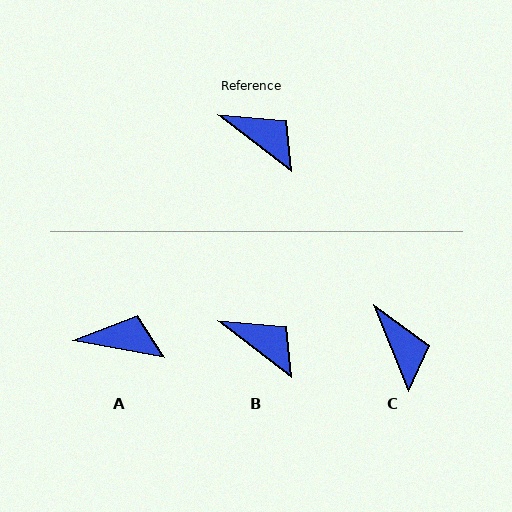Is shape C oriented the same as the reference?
No, it is off by about 30 degrees.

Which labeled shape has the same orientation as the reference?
B.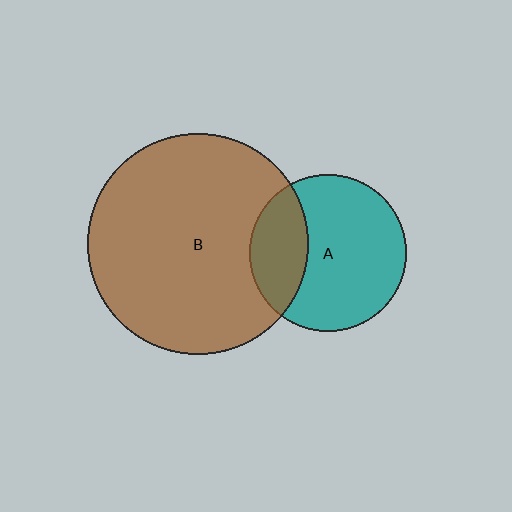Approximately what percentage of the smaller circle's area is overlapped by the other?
Approximately 30%.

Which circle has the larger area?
Circle B (brown).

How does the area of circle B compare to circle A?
Approximately 2.0 times.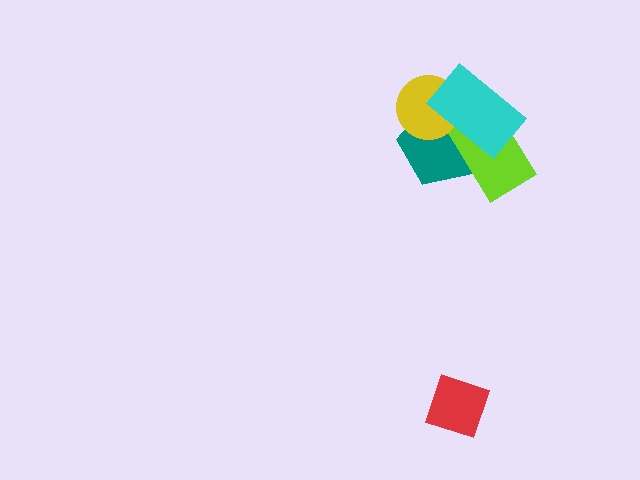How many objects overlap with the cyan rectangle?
3 objects overlap with the cyan rectangle.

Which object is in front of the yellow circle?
The cyan rectangle is in front of the yellow circle.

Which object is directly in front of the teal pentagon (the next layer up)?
The lime rectangle is directly in front of the teal pentagon.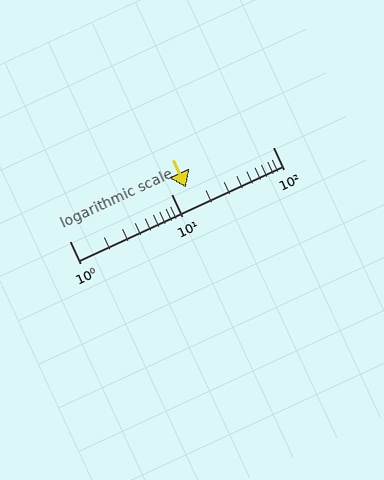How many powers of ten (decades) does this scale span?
The scale spans 2 decades, from 1 to 100.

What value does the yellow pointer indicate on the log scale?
The pointer indicates approximately 14.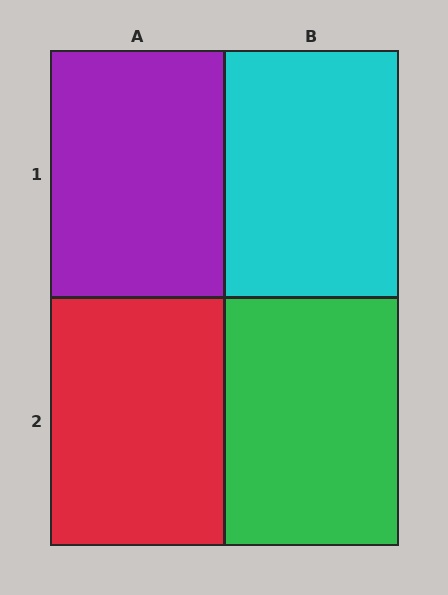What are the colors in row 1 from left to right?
Purple, cyan.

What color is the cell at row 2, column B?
Green.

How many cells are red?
1 cell is red.